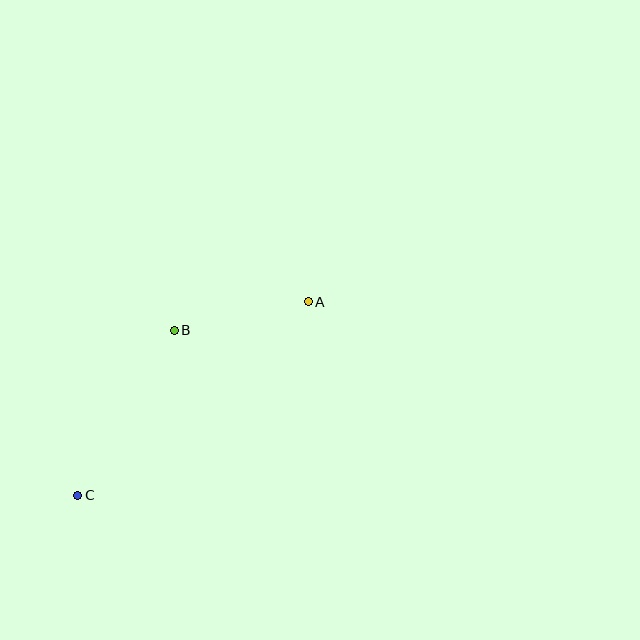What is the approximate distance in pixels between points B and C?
The distance between B and C is approximately 191 pixels.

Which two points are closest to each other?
Points A and B are closest to each other.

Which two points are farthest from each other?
Points A and C are farthest from each other.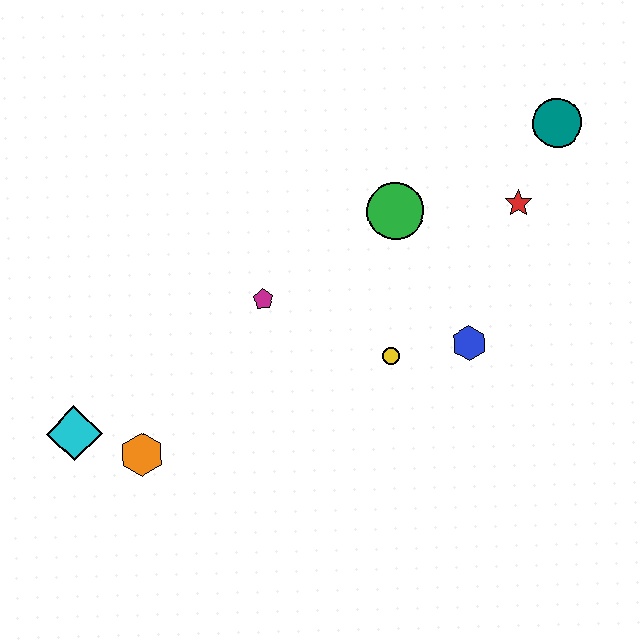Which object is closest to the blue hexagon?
The yellow circle is closest to the blue hexagon.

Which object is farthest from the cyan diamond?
The teal circle is farthest from the cyan diamond.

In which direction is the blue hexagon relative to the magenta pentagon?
The blue hexagon is to the right of the magenta pentagon.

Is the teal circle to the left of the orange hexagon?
No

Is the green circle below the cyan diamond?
No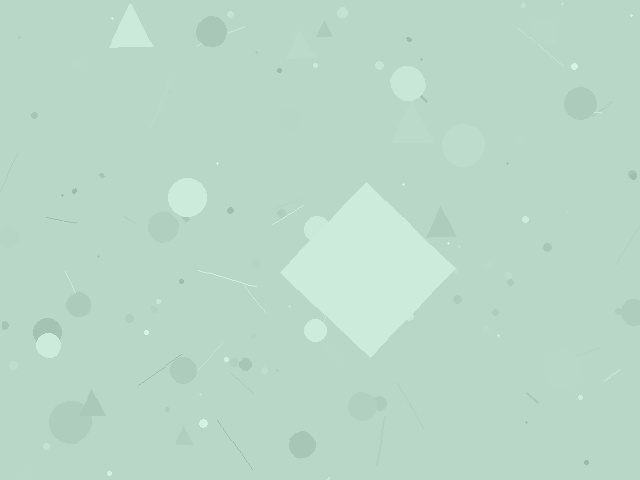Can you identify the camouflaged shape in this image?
The camouflaged shape is a diamond.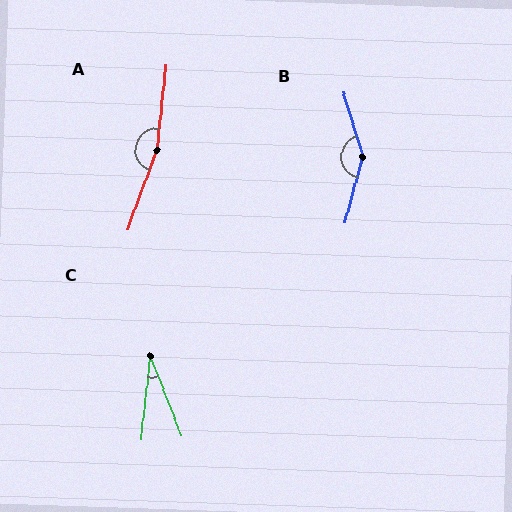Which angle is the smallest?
C, at approximately 27 degrees.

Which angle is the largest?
A, at approximately 166 degrees.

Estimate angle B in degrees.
Approximately 148 degrees.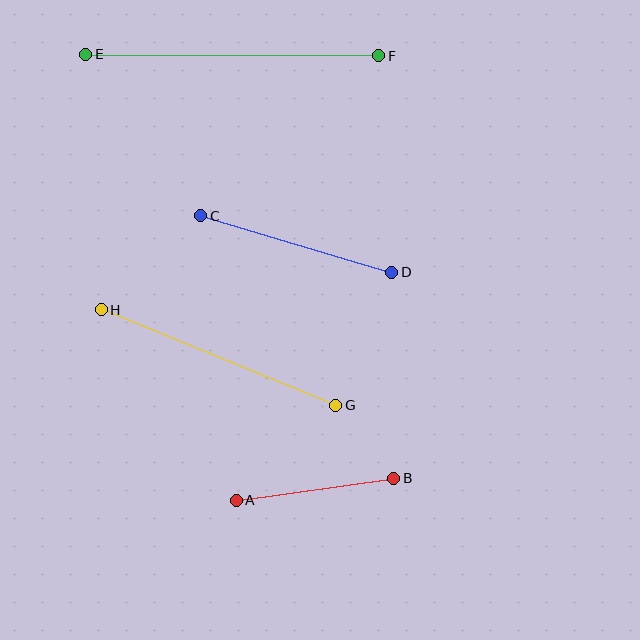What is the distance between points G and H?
The distance is approximately 253 pixels.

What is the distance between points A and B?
The distance is approximately 159 pixels.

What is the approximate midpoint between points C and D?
The midpoint is at approximately (296, 244) pixels.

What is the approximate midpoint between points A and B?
The midpoint is at approximately (315, 489) pixels.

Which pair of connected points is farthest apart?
Points E and F are farthest apart.